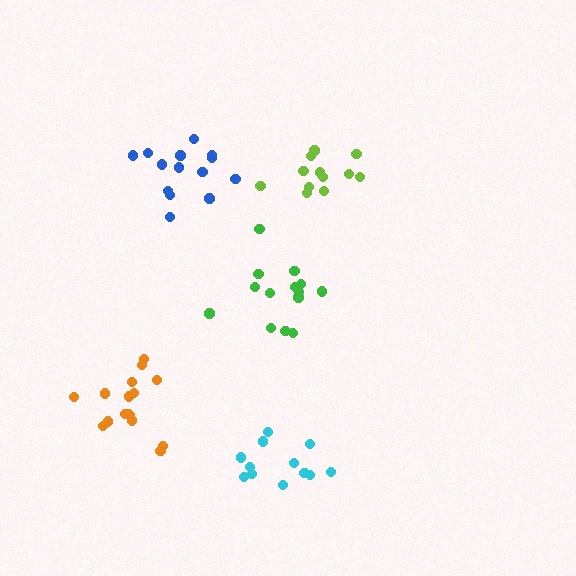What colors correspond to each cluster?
The clusters are colored: blue, lime, cyan, green, orange.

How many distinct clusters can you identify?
There are 5 distinct clusters.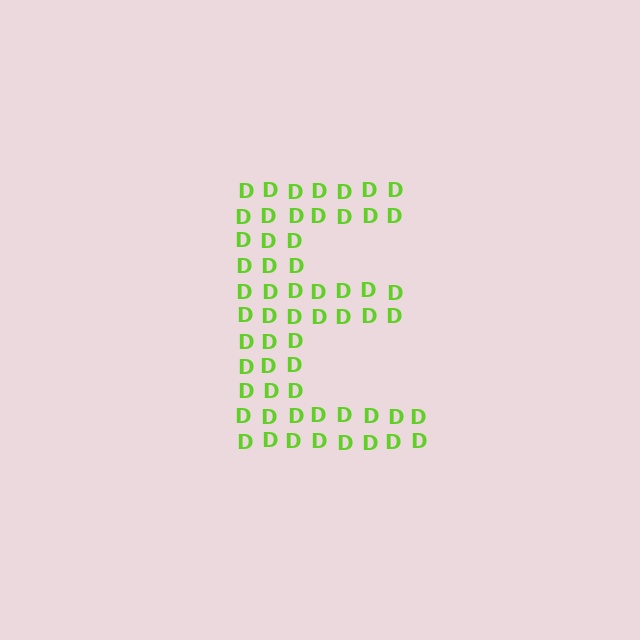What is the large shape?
The large shape is the letter E.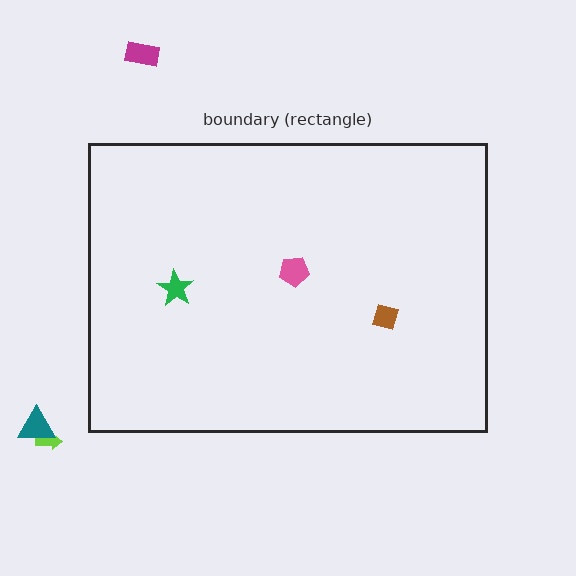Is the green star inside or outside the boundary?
Inside.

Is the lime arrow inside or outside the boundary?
Outside.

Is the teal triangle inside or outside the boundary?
Outside.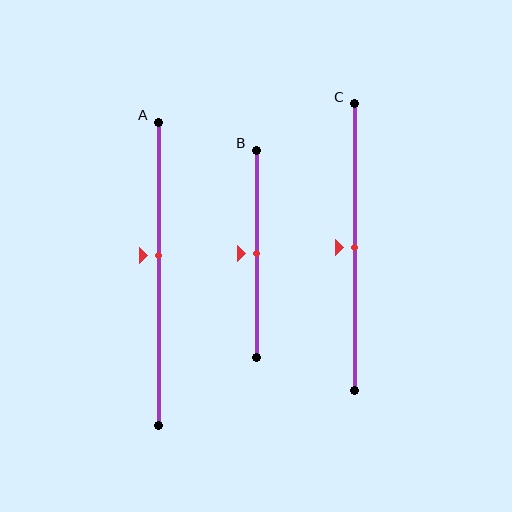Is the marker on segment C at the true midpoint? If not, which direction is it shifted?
Yes, the marker on segment C is at the true midpoint.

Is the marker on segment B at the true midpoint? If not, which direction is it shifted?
Yes, the marker on segment B is at the true midpoint.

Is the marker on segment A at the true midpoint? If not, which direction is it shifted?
No, the marker on segment A is shifted upward by about 6% of the segment length.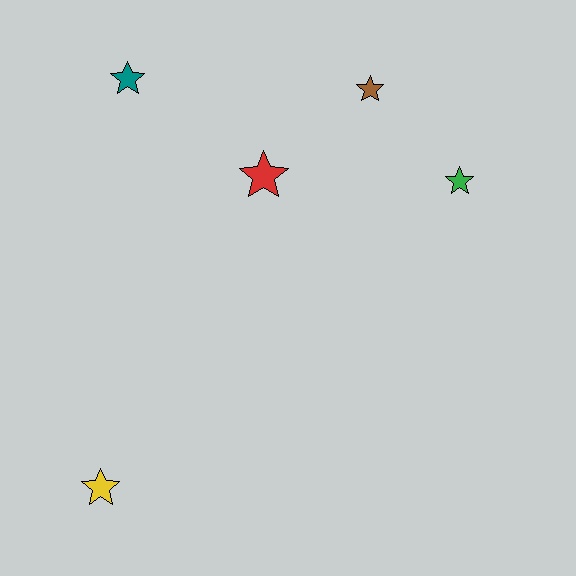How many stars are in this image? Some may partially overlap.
There are 5 stars.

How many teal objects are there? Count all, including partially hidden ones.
There is 1 teal object.